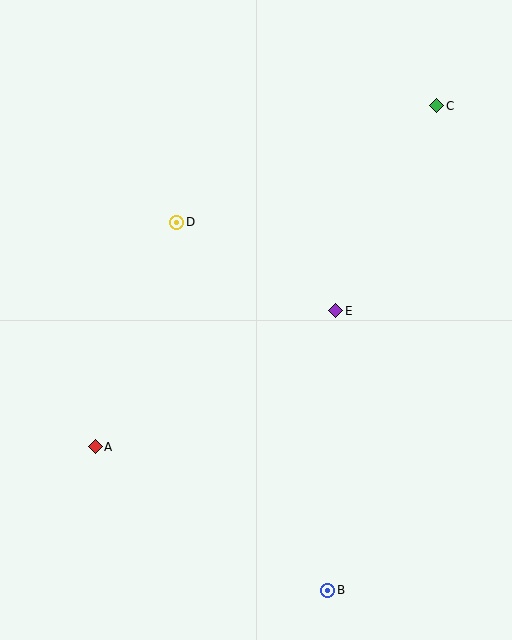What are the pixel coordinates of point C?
Point C is at (437, 106).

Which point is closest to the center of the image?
Point E at (336, 311) is closest to the center.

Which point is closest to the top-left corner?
Point D is closest to the top-left corner.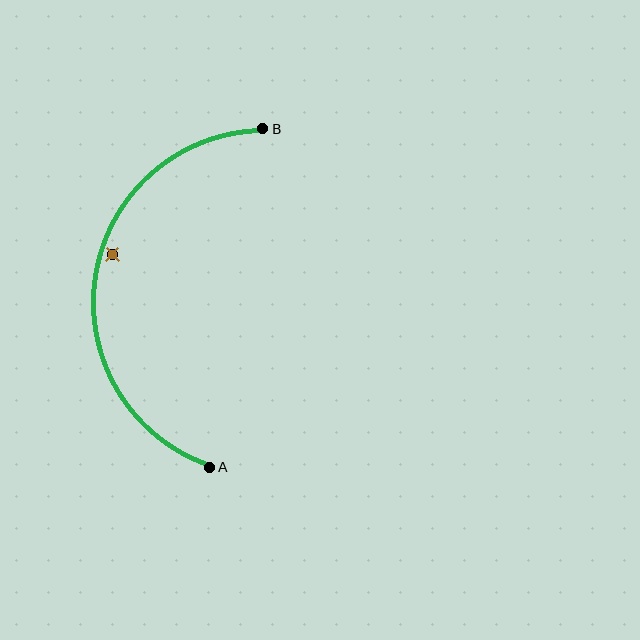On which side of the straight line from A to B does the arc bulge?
The arc bulges to the left of the straight line connecting A and B.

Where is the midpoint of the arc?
The arc midpoint is the point on the curve farthest from the straight line joining A and B. It sits to the left of that line.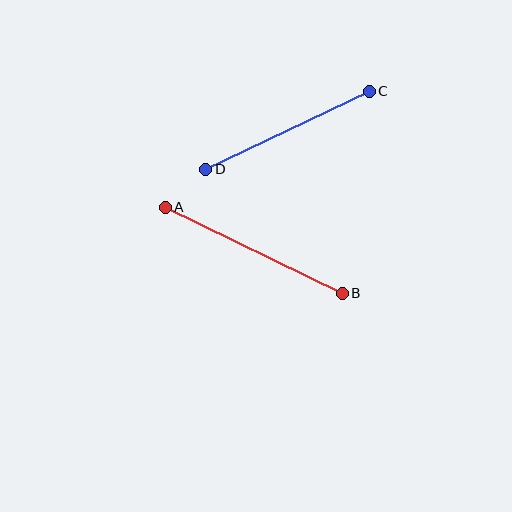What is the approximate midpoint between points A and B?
The midpoint is at approximately (254, 250) pixels.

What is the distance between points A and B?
The distance is approximately 197 pixels.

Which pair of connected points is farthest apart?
Points A and B are farthest apart.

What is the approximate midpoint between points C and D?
The midpoint is at approximately (287, 130) pixels.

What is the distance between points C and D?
The distance is approximately 181 pixels.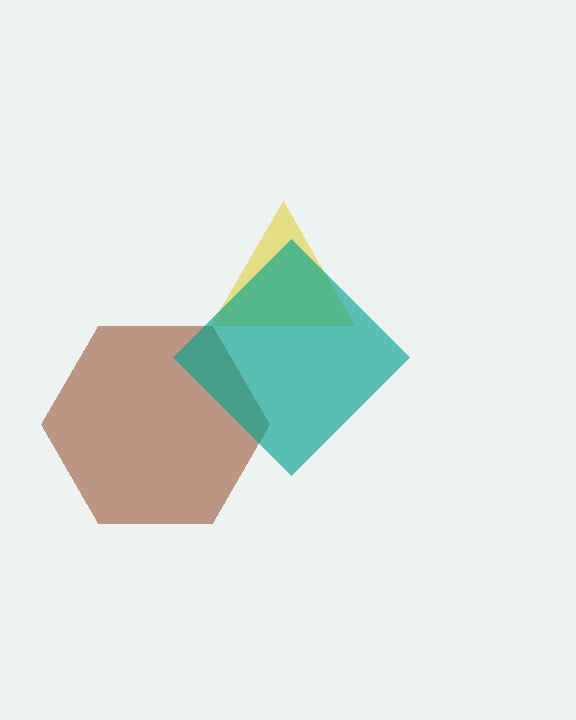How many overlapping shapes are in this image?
There are 3 overlapping shapes in the image.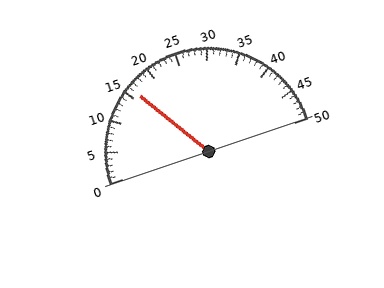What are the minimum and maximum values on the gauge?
The gauge ranges from 0 to 50.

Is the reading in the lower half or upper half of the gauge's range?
The reading is in the lower half of the range (0 to 50).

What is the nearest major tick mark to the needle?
The nearest major tick mark is 15.